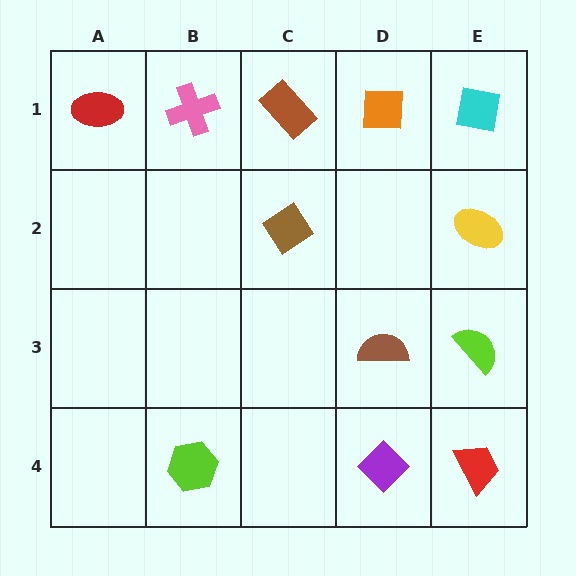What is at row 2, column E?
A yellow ellipse.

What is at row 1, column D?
An orange square.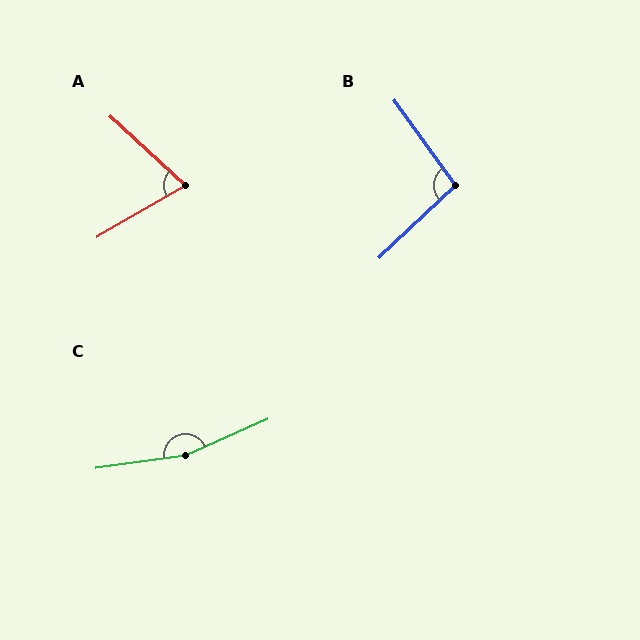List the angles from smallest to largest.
A (73°), B (97°), C (164°).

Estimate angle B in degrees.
Approximately 97 degrees.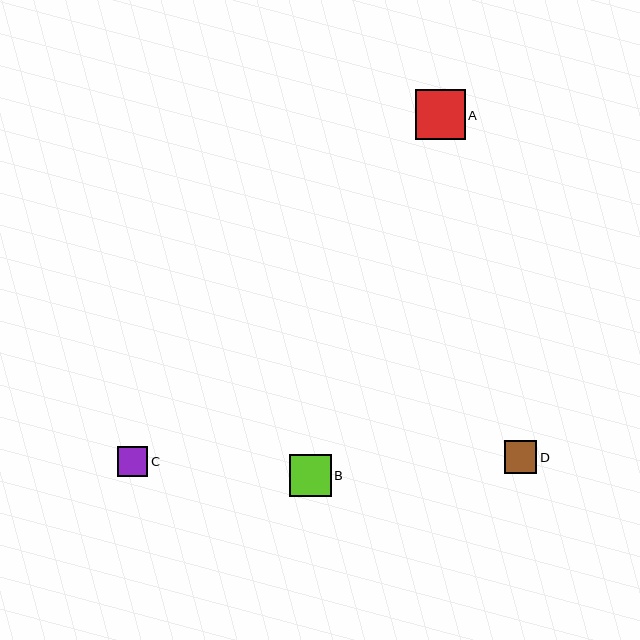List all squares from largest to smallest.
From largest to smallest: A, B, D, C.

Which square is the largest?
Square A is the largest with a size of approximately 49 pixels.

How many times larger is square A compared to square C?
Square A is approximately 1.6 times the size of square C.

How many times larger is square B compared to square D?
Square B is approximately 1.3 times the size of square D.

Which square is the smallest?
Square C is the smallest with a size of approximately 30 pixels.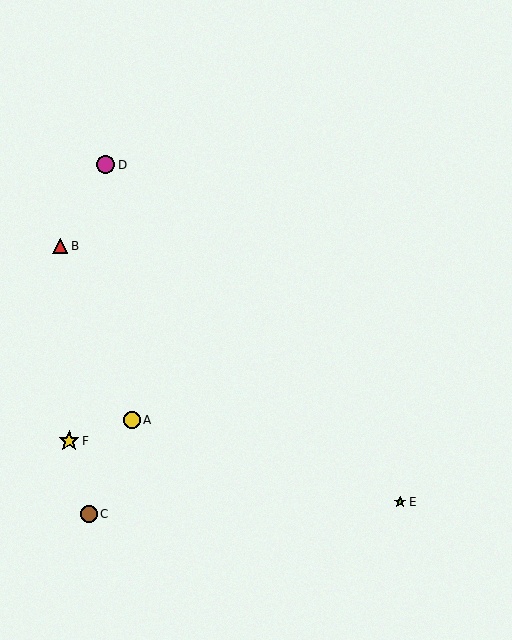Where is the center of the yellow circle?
The center of the yellow circle is at (132, 420).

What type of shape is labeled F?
Shape F is a yellow star.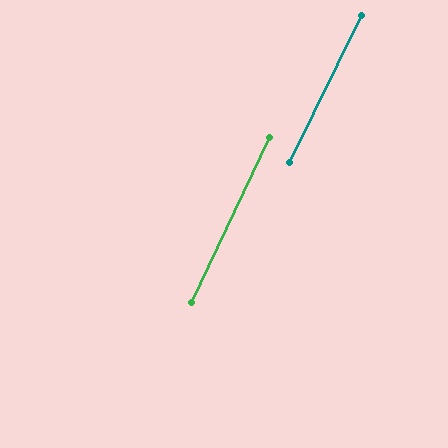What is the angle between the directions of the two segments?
Approximately 1 degree.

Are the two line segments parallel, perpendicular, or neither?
Parallel — their directions differ by only 0.9°.